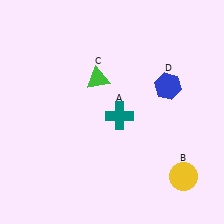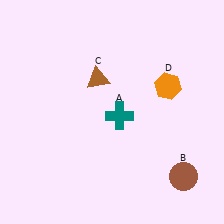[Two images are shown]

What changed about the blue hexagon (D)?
In Image 1, D is blue. In Image 2, it changed to orange.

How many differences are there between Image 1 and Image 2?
There are 3 differences between the two images.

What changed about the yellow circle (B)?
In Image 1, B is yellow. In Image 2, it changed to brown.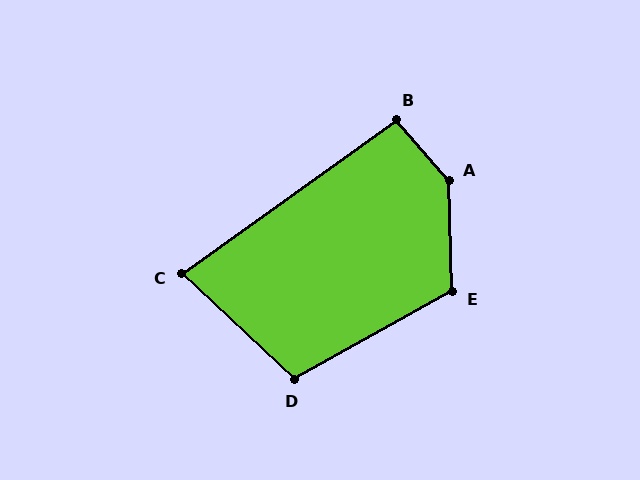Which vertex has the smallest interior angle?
C, at approximately 79 degrees.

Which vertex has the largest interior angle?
A, at approximately 141 degrees.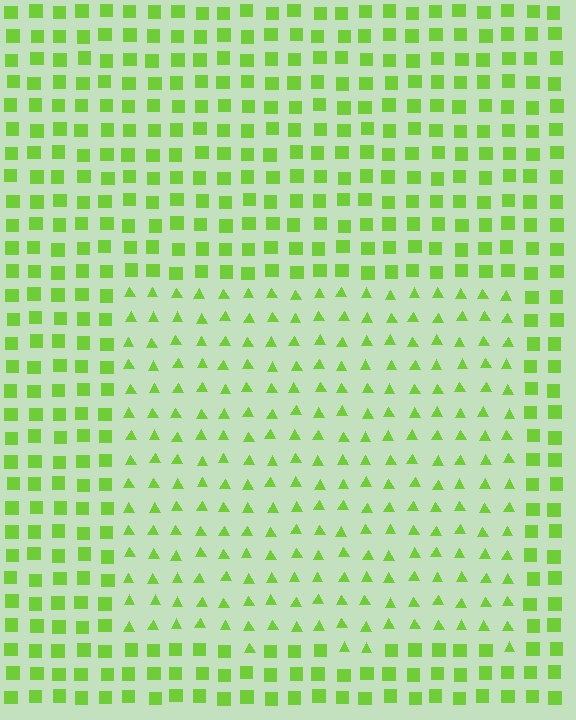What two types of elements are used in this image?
The image uses triangles inside the rectangle region and squares outside it.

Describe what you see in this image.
The image is filled with small lime elements arranged in a uniform grid. A rectangle-shaped region contains triangles, while the surrounding area contains squares. The boundary is defined purely by the change in element shape.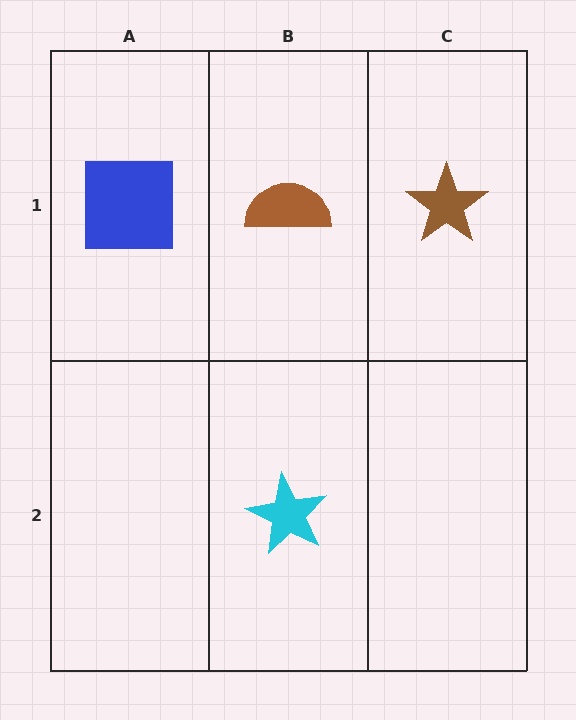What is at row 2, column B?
A cyan star.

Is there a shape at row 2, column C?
No, that cell is empty.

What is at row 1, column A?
A blue square.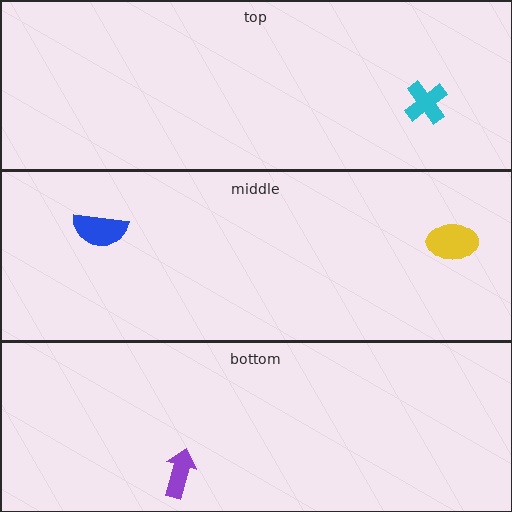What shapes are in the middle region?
The yellow ellipse, the blue semicircle.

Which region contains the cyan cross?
The top region.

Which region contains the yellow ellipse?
The middle region.